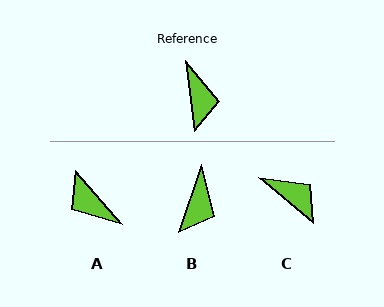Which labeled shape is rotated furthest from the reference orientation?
A, about 146 degrees away.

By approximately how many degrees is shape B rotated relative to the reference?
Approximately 26 degrees clockwise.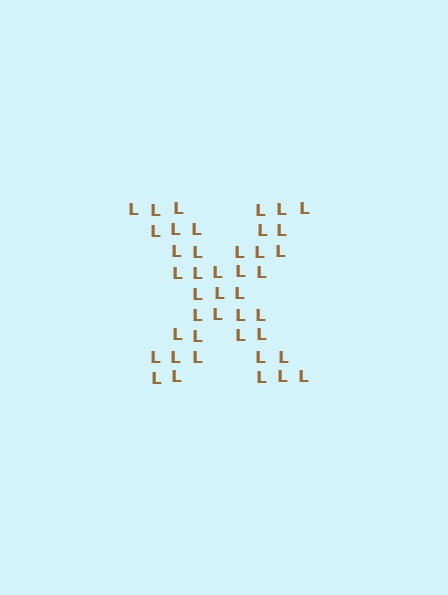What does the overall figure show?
The overall figure shows the letter X.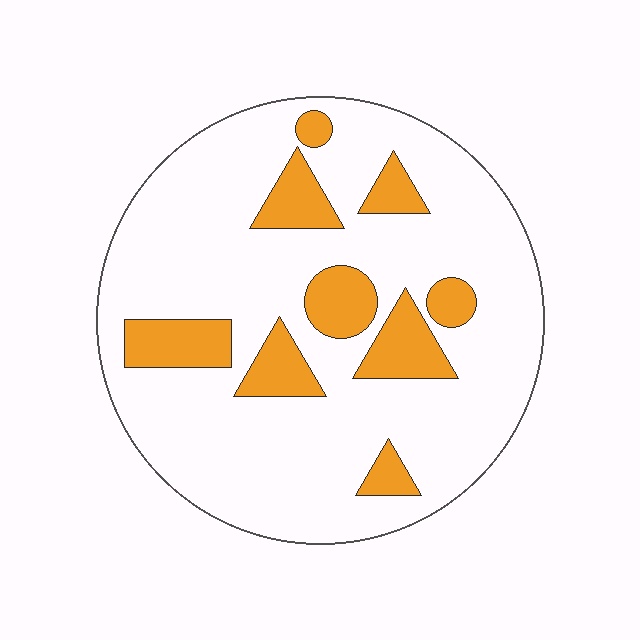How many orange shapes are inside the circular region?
9.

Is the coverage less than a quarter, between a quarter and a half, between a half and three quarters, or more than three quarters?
Less than a quarter.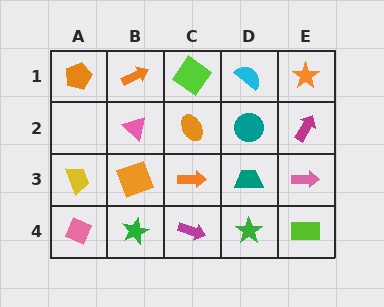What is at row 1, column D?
A cyan semicircle.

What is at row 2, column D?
A teal circle.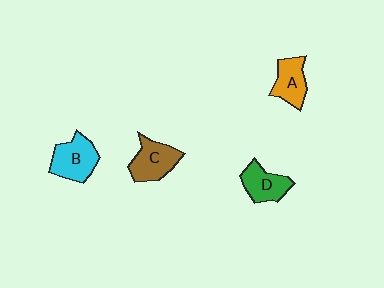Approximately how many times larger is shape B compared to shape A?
Approximately 1.3 times.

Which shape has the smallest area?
Shape A (orange).